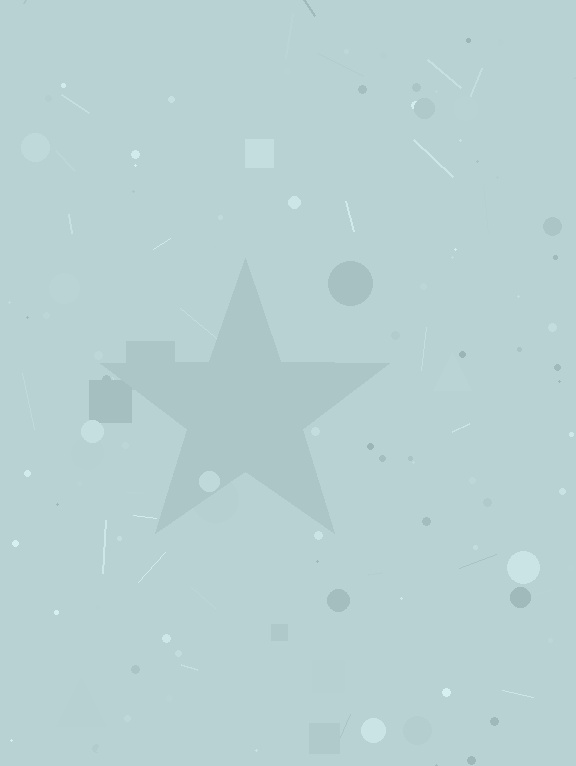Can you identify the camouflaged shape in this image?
The camouflaged shape is a star.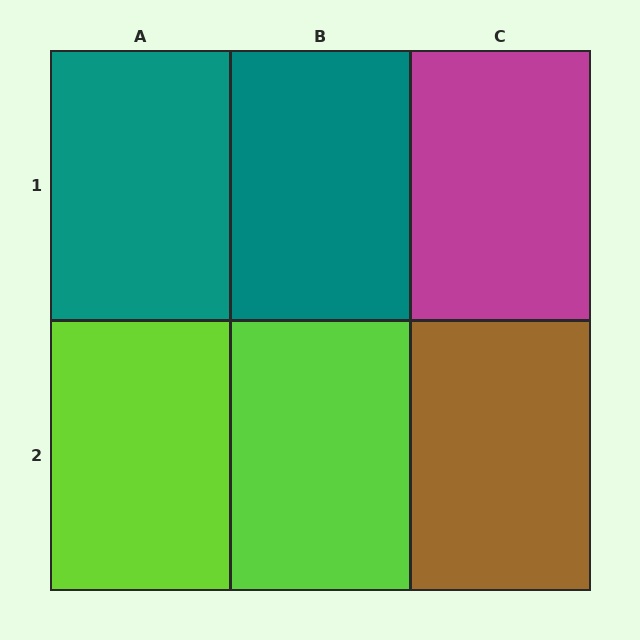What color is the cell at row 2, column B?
Lime.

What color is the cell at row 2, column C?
Brown.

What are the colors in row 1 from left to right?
Teal, teal, magenta.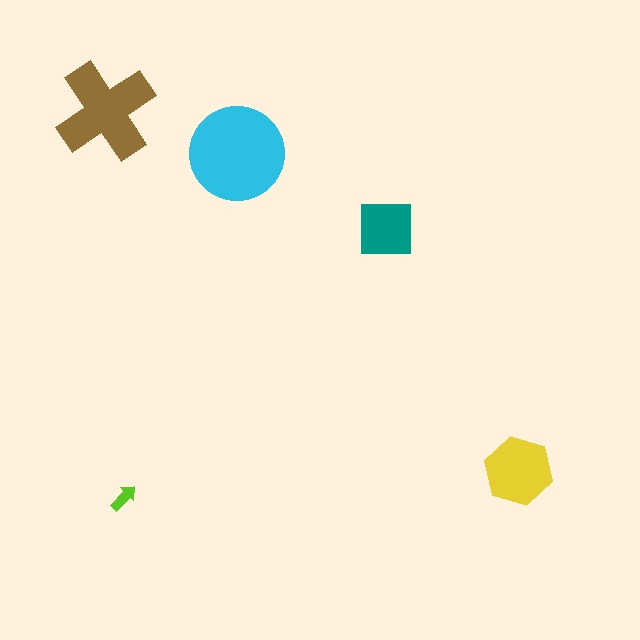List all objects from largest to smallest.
The cyan circle, the brown cross, the yellow hexagon, the teal square, the lime arrow.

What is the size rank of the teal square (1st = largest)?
4th.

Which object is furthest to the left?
The brown cross is leftmost.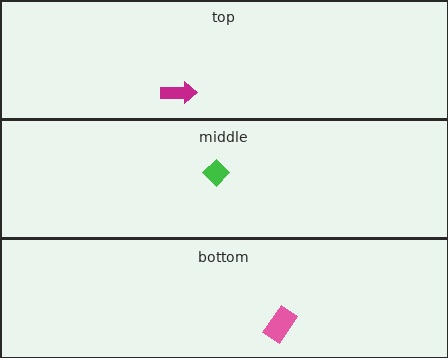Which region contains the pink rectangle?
The bottom region.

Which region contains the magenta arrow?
The top region.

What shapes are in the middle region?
The green diamond.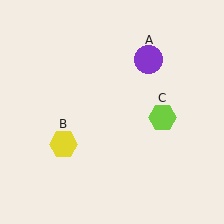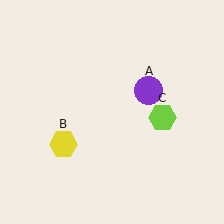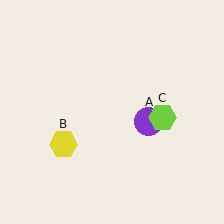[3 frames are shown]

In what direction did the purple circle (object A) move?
The purple circle (object A) moved down.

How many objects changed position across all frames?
1 object changed position: purple circle (object A).